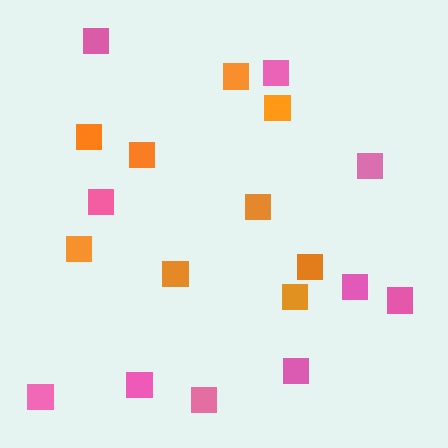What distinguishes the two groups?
There are 2 groups: one group of pink squares (10) and one group of orange squares (9).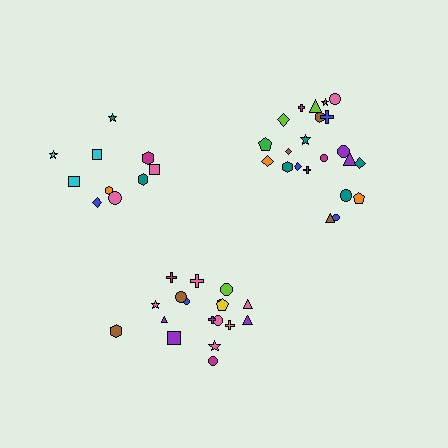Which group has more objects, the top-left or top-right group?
The top-right group.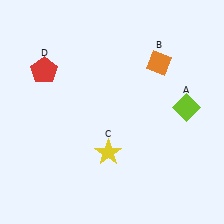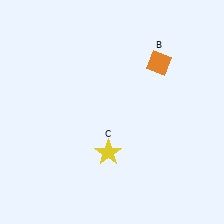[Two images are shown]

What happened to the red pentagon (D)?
The red pentagon (D) was removed in Image 2. It was in the top-left area of Image 1.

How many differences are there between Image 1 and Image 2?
There are 2 differences between the two images.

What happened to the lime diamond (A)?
The lime diamond (A) was removed in Image 2. It was in the top-right area of Image 1.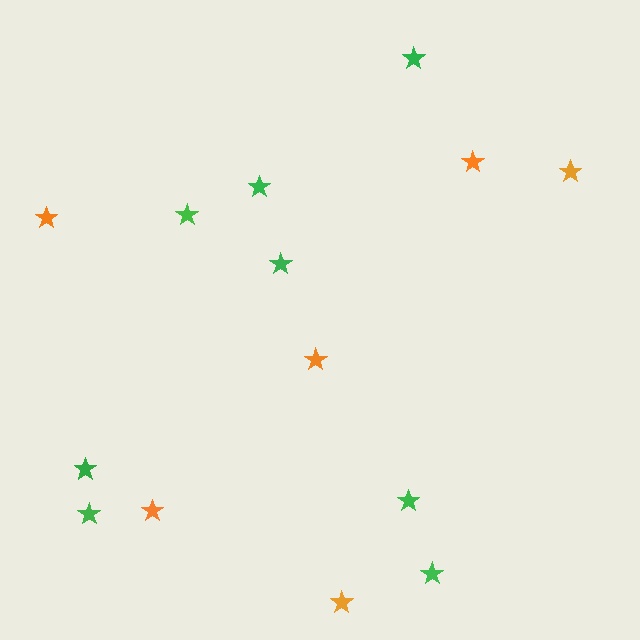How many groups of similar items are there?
There are 2 groups: one group of orange stars (6) and one group of green stars (8).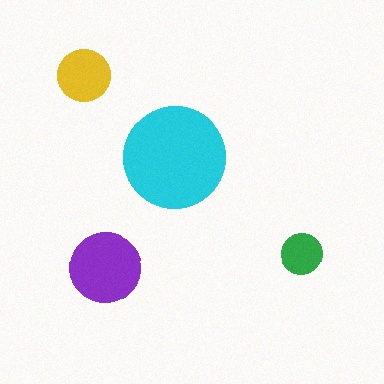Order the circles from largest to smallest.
the cyan one, the purple one, the yellow one, the green one.